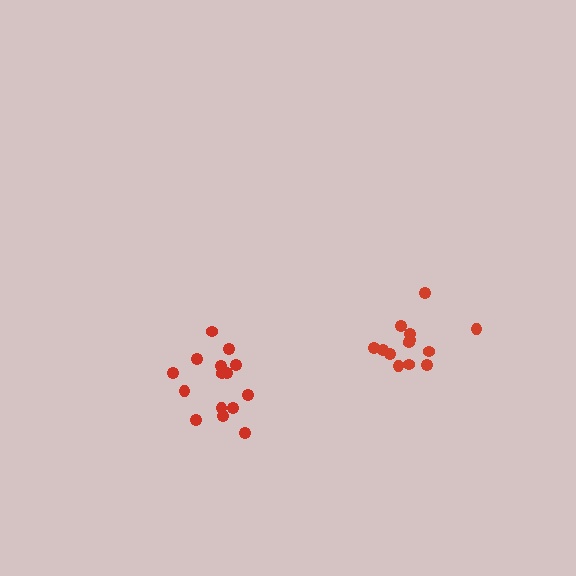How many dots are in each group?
Group 1: 13 dots, Group 2: 15 dots (28 total).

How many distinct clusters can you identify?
There are 2 distinct clusters.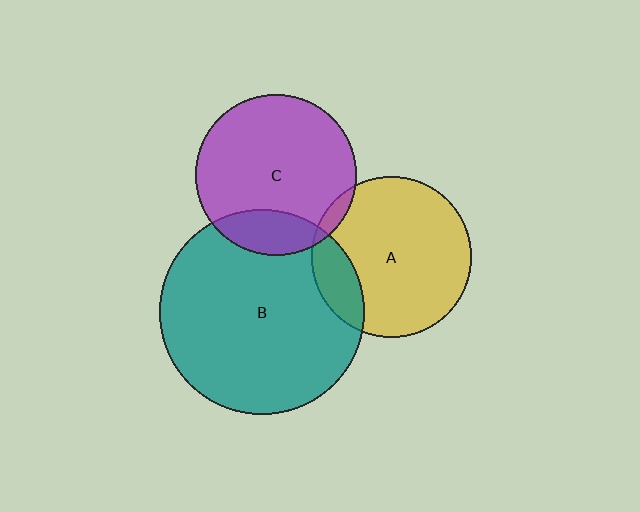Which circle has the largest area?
Circle B (teal).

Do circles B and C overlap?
Yes.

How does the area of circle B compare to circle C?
Approximately 1.6 times.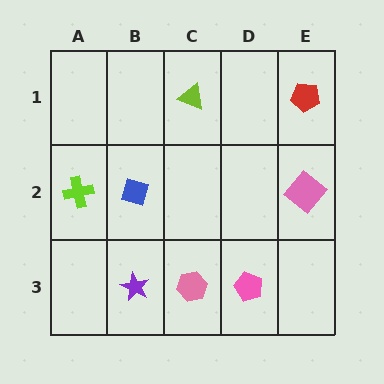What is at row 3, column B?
A purple star.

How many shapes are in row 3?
3 shapes.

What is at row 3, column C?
A pink hexagon.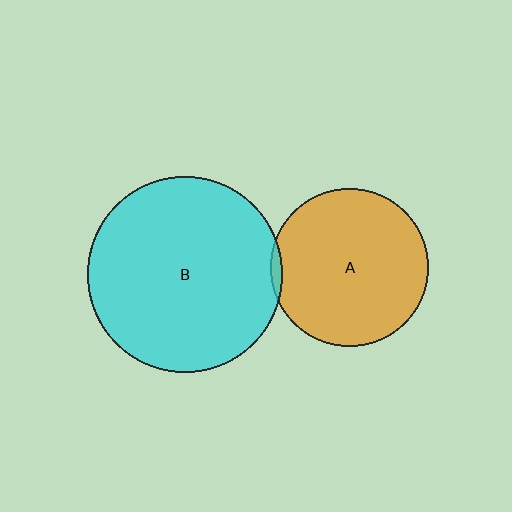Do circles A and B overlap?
Yes.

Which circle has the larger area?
Circle B (cyan).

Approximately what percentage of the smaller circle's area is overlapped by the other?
Approximately 5%.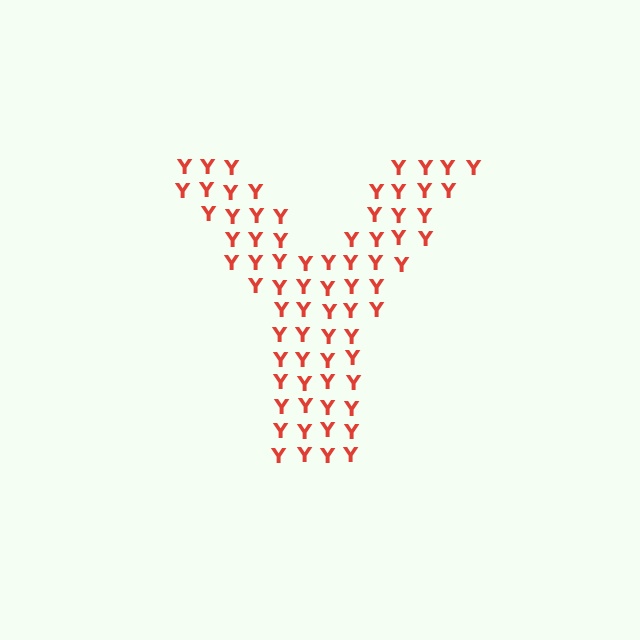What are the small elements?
The small elements are letter Y's.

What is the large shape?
The large shape is the letter Y.